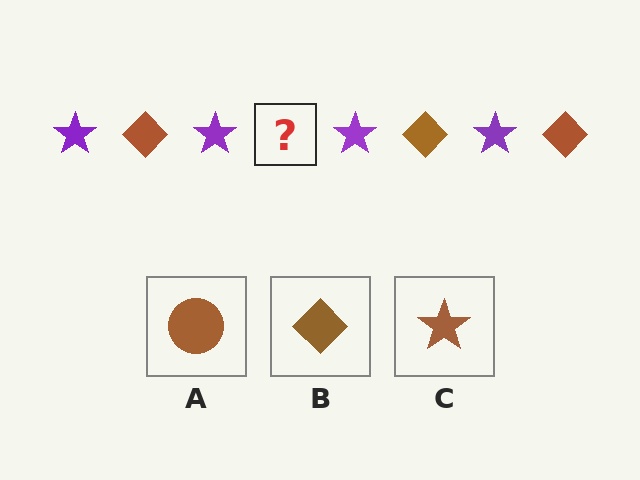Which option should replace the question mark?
Option B.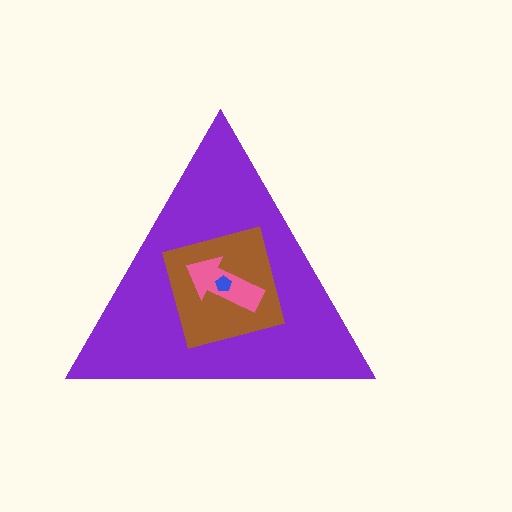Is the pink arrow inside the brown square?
Yes.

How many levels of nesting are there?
4.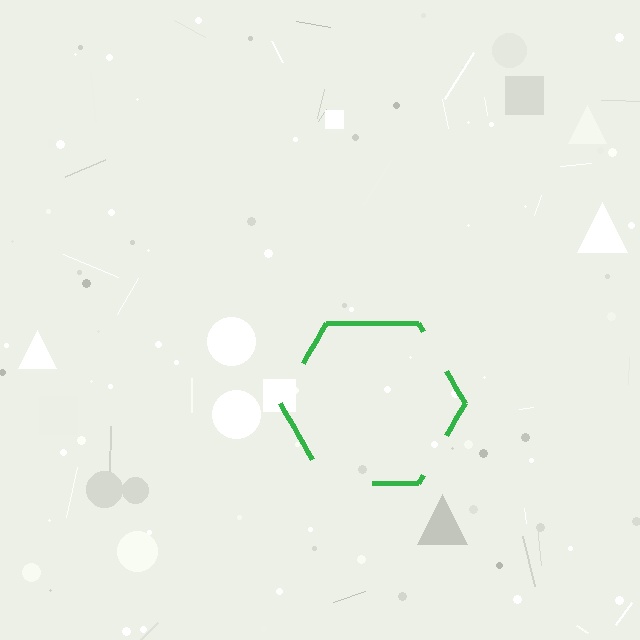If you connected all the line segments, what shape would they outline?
They would outline a hexagon.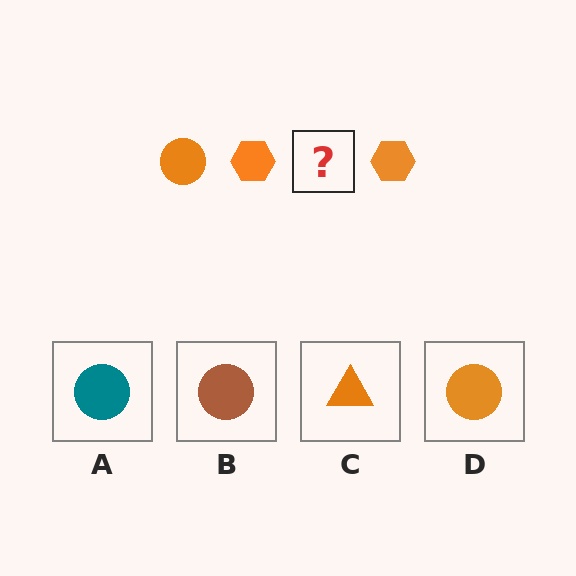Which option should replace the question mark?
Option D.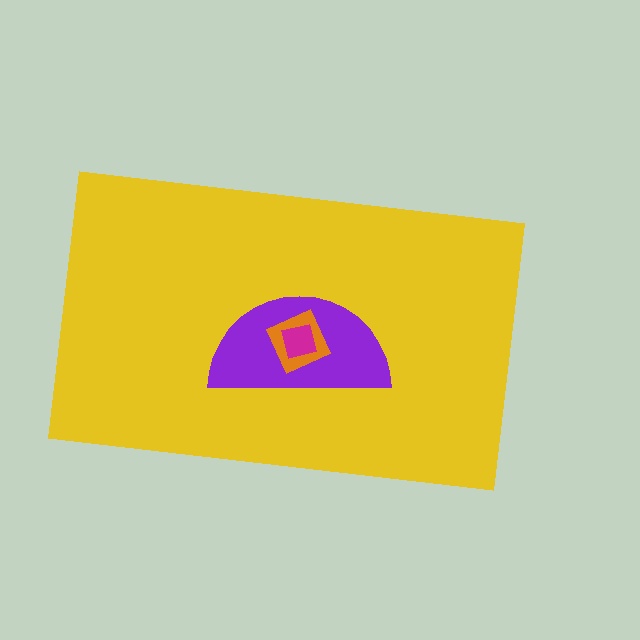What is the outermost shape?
The yellow rectangle.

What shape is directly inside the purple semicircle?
The orange diamond.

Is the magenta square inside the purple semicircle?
Yes.